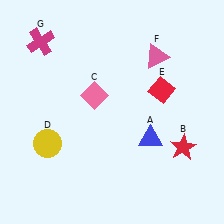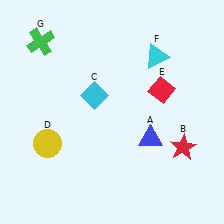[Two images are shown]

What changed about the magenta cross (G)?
In Image 1, G is magenta. In Image 2, it changed to green.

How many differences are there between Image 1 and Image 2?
There are 3 differences between the two images.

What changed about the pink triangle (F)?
In Image 1, F is pink. In Image 2, it changed to cyan.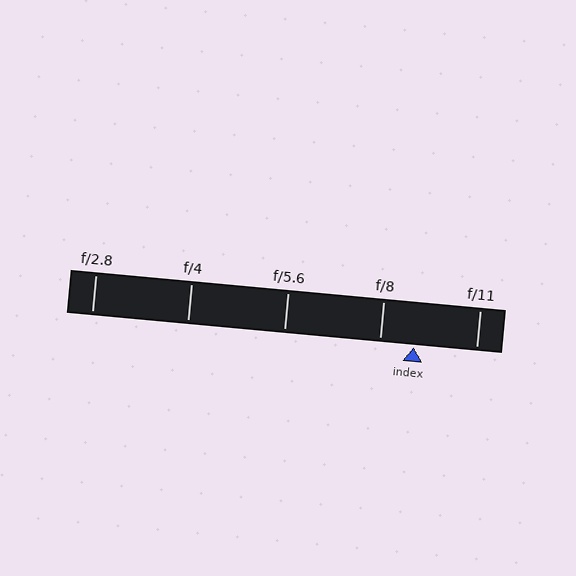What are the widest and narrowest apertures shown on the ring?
The widest aperture shown is f/2.8 and the narrowest is f/11.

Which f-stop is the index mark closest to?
The index mark is closest to f/8.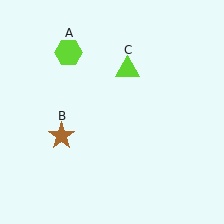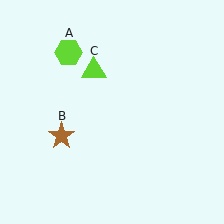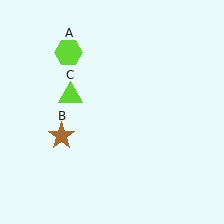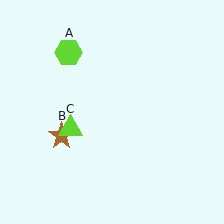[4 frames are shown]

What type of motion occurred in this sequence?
The lime triangle (object C) rotated counterclockwise around the center of the scene.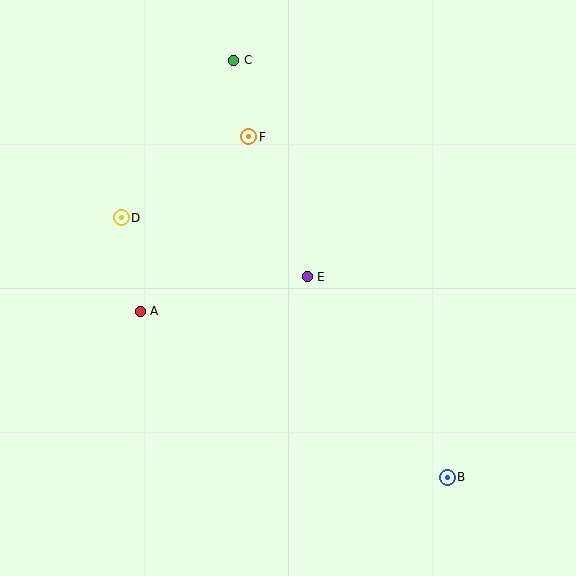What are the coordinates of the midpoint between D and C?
The midpoint between D and C is at (177, 139).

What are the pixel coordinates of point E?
Point E is at (307, 277).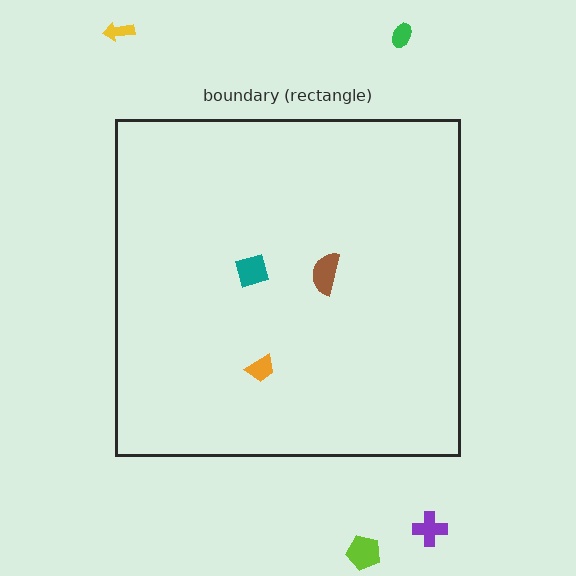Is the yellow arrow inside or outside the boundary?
Outside.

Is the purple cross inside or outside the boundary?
Outside.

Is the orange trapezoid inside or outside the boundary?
Inside.